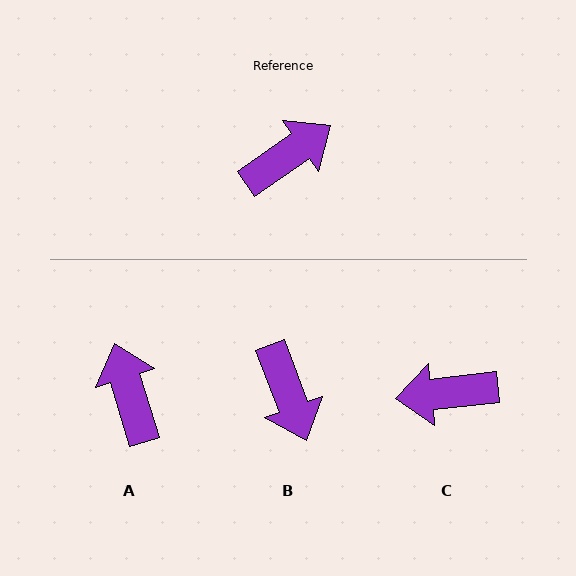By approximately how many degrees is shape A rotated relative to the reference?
Approximately 72 degrees counter-clockwise.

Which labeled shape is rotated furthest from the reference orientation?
C, about 151 degrees away.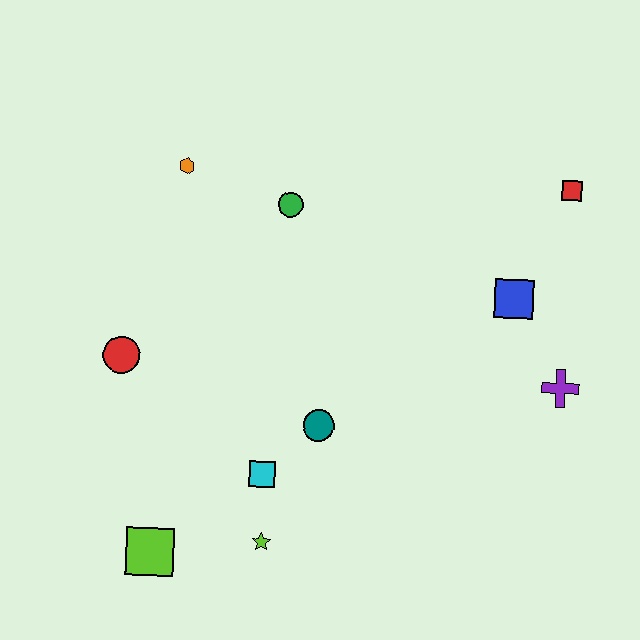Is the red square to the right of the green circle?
Yes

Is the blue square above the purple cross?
Yes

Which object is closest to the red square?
The blue square is closest to the red square.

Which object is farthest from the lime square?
The red square is farthest from the lime square.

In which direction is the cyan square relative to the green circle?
The cyan square is below the green circle.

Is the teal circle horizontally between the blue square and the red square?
No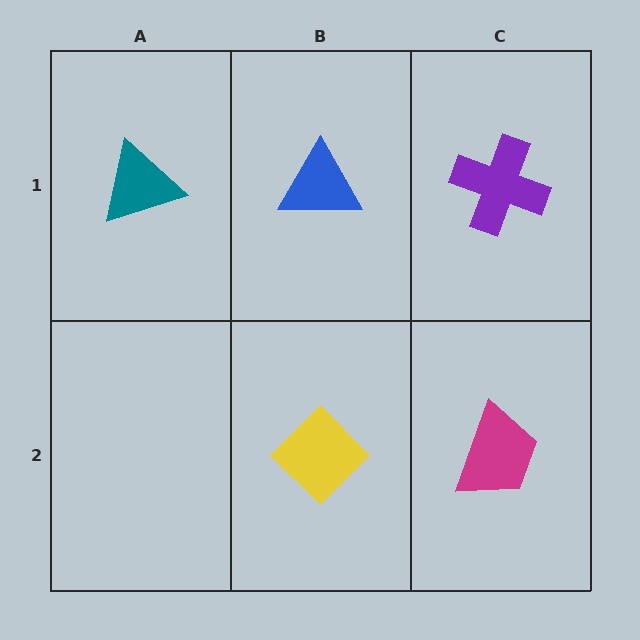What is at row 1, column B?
A blue triangle.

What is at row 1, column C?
A purple cross.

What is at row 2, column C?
A magenta trapezoid.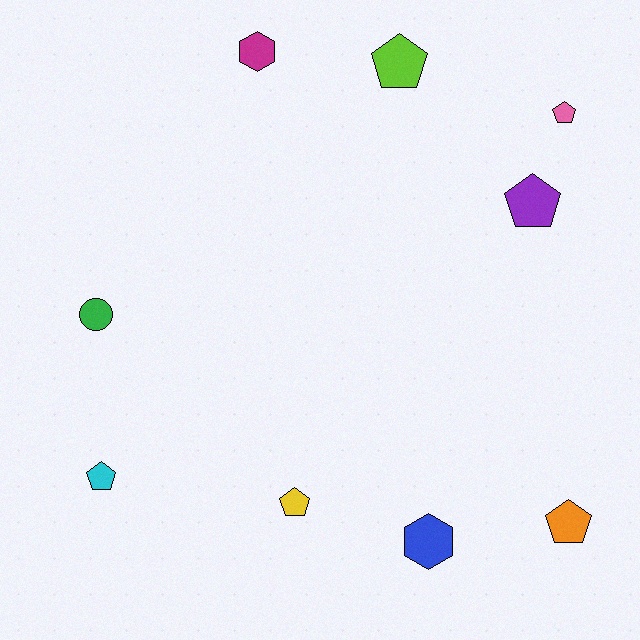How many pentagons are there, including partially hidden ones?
There are 6 pentagons.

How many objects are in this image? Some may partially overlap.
There are 9 objects.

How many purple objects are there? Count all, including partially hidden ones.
There is 1 purple object.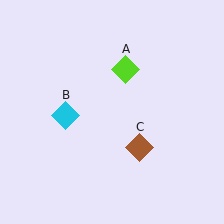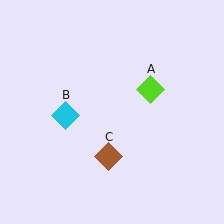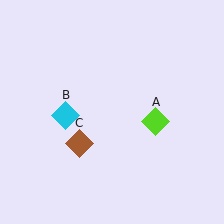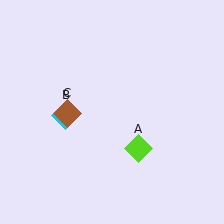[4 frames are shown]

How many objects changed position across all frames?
2 objects changed position: lime diamond (object A), brown diamond (object C).